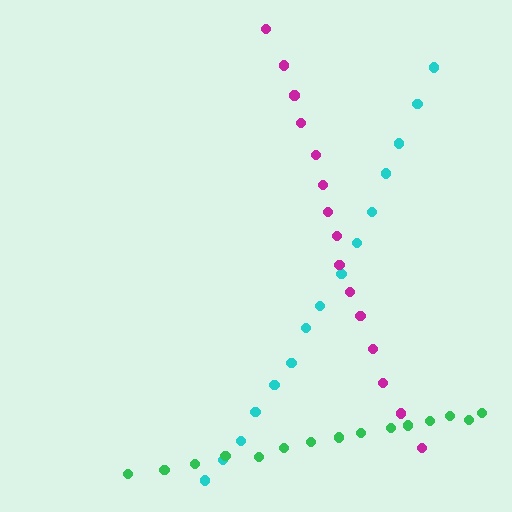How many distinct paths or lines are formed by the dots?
There are 3 distinct paths.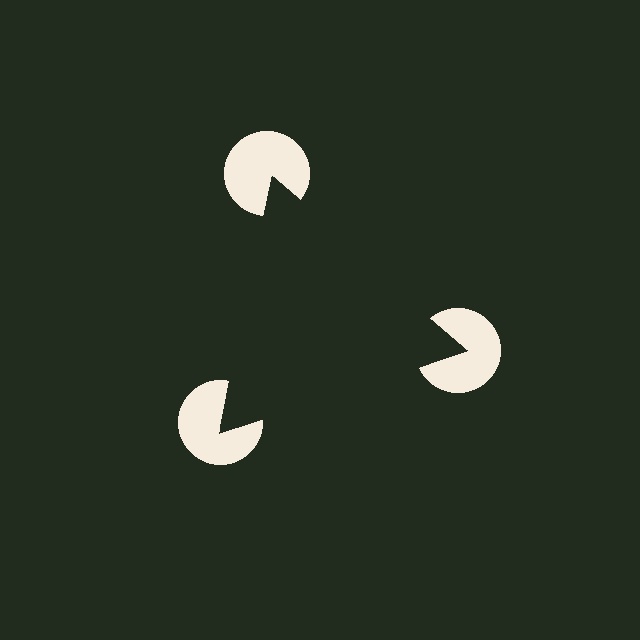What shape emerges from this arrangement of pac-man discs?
An illusory triangle — its edges are inferred from the aligned wedge cuts in the pac-man discs, not physically drawn.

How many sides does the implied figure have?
3 sides.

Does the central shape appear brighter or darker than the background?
It typically appears slightly darker than the background, even though no actual brightness change is drawn.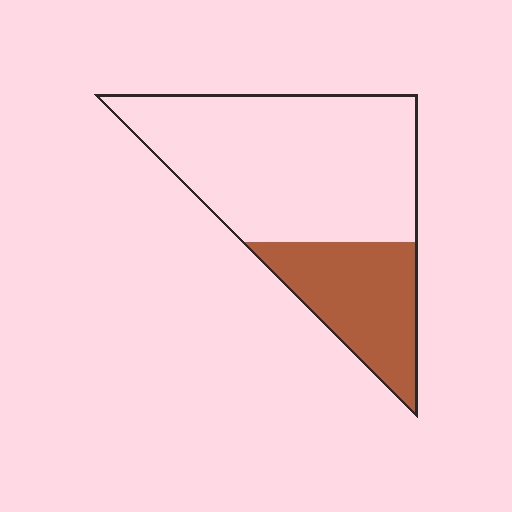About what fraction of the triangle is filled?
About one third (1/3).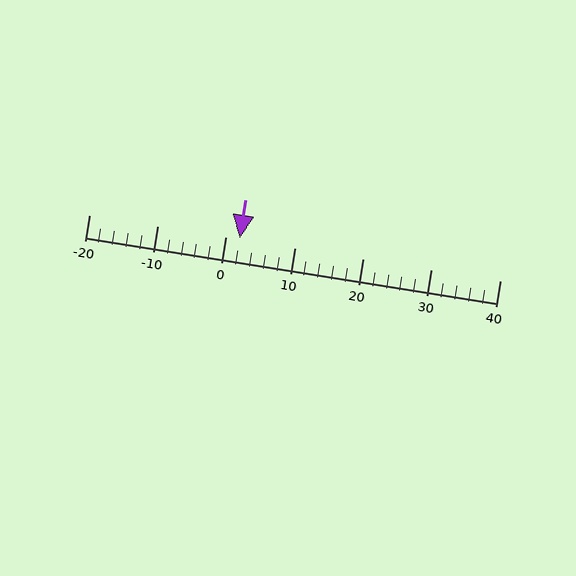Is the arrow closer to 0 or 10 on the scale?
The arrow is closer to 0.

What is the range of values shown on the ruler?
The ruler shows values from -20 to 40.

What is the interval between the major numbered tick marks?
The major tick marks are spaced 10 units apart.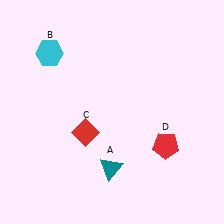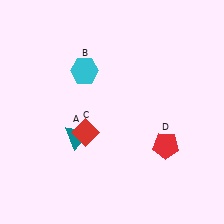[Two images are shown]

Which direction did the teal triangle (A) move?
The teal triangle (A) moved left.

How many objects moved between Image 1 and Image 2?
2 objects moved between the two images.